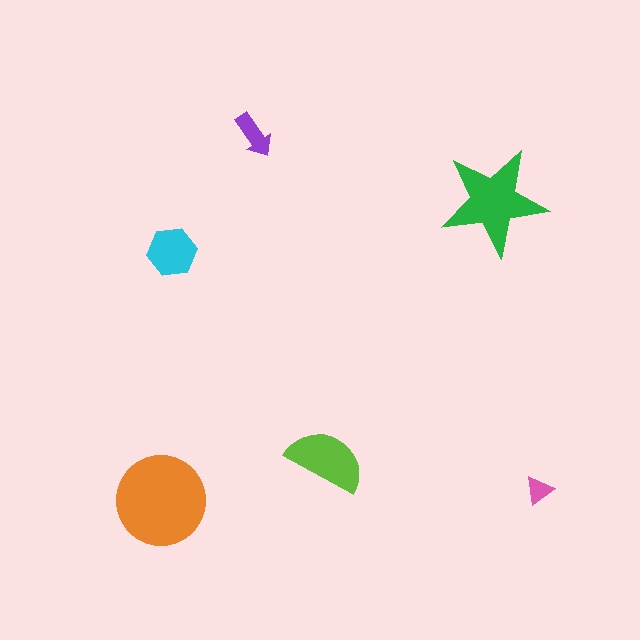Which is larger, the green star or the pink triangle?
The green star.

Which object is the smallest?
The pink triangle.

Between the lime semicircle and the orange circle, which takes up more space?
The orange circle.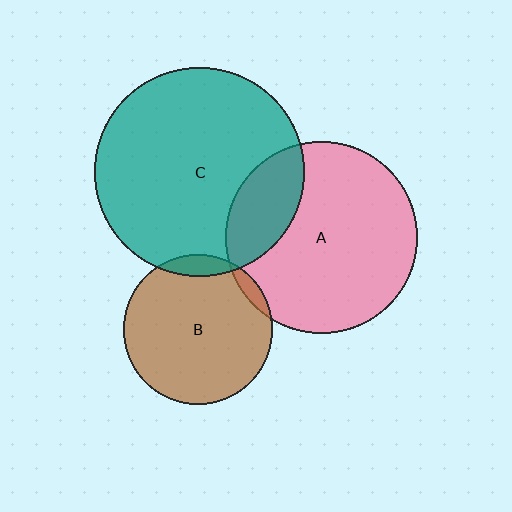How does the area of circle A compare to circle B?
Approximately 1.6 times.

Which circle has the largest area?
Circle C (teal).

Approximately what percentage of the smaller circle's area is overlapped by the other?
Approximately 5%.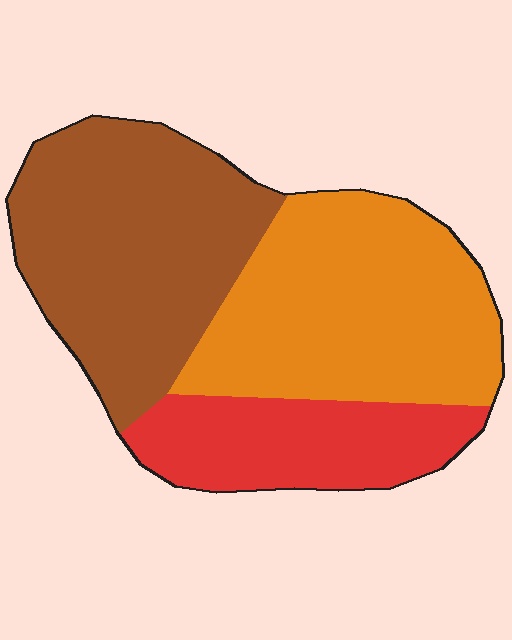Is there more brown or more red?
Brown.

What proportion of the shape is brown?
Brown covers around 40% of the shape.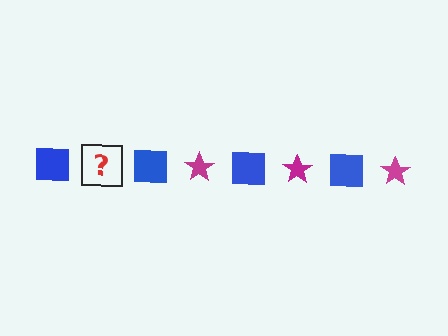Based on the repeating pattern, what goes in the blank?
The blank should be a magenta star.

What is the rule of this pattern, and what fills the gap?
The rule is that the pattern alternates between blue square and magenta star. The gap should be filled with a magenta star.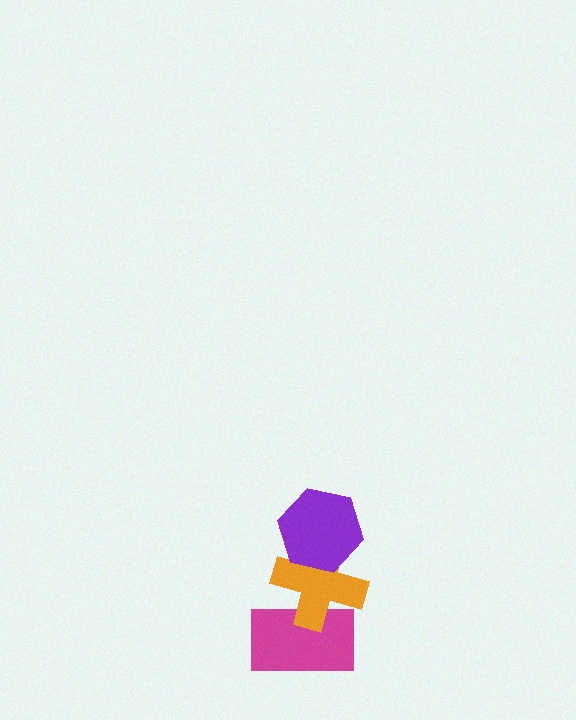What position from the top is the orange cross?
The orange cross is 2nd from the top.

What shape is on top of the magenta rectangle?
The orange cross is on top of the magenta rectangle.